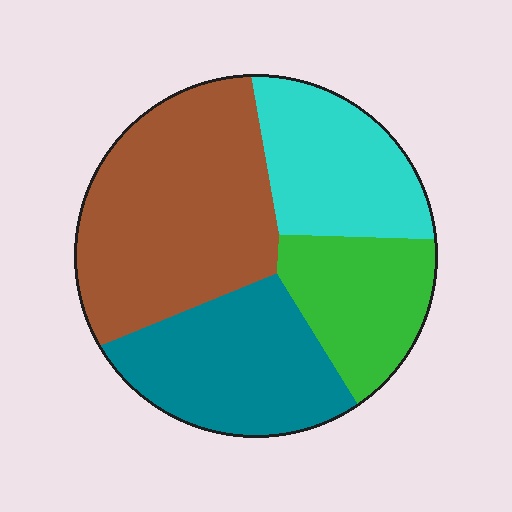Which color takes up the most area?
Brown, at roughly 40%.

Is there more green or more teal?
Teal.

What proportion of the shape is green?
Green covers about 20% of the shape.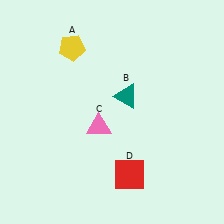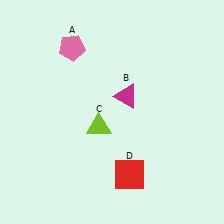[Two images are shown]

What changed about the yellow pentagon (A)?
In Image 1, A is yellow. In Image 2, it changed to pink.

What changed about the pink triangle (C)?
In Image 1, C is pink. In Image 2, it changed to lime.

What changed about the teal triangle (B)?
In Image 1, B is teal. In Image 2, it changed to magenta.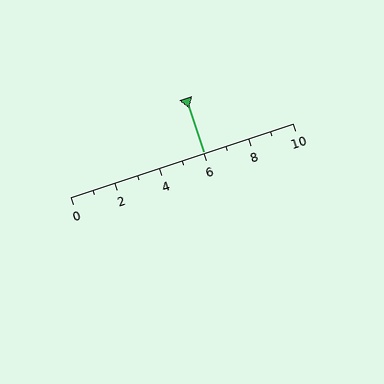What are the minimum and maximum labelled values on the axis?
The axis runs from 0 to 10.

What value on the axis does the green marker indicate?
The marker indicates approximately 6.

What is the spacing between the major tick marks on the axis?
The major ticks are spaced 2 apart.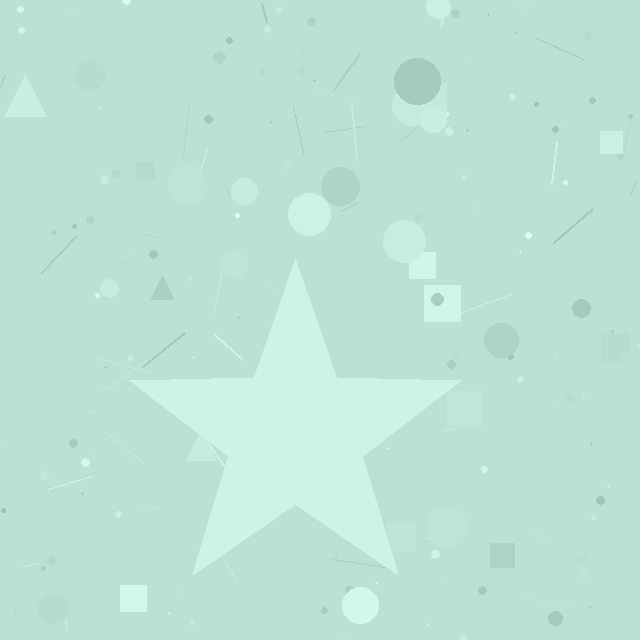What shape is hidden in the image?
A star is hidden in the image.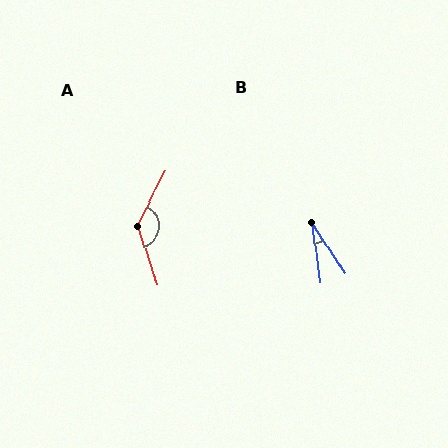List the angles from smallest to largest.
B (24°), A (134°).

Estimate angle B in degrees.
Approximately 24 degrees.